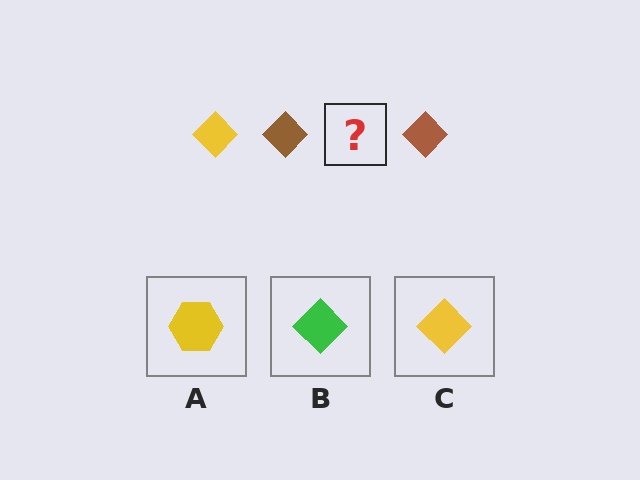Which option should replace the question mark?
Option C.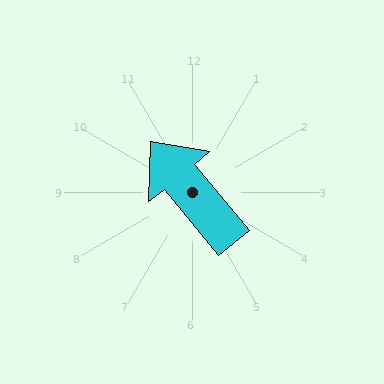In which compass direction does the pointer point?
Northwest.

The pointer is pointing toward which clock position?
Roughly 11 o'clock.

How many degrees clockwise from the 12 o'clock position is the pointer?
Approximately 320 degrees.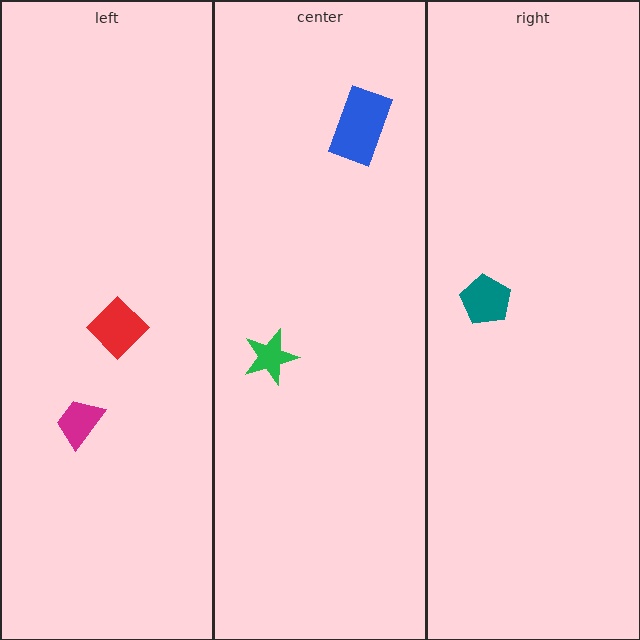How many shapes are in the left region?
2.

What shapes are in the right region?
The teal pentagon.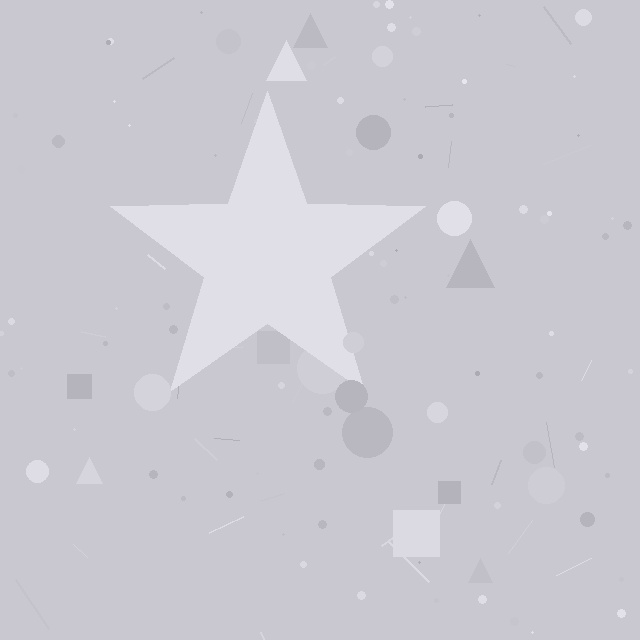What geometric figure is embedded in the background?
A star is embedded in the background.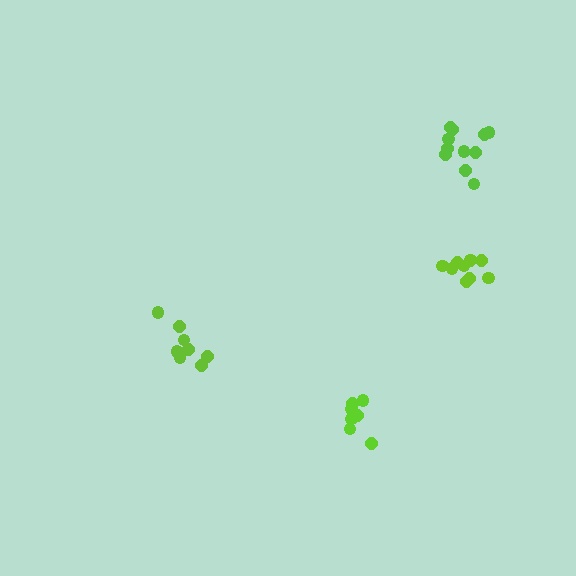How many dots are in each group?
Group 1: 7 dots, Group 2: 8 dots, Group 3: 11 dots, Group 4: 10 dots (36 total).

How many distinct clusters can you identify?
There are 4 distinct clusters.